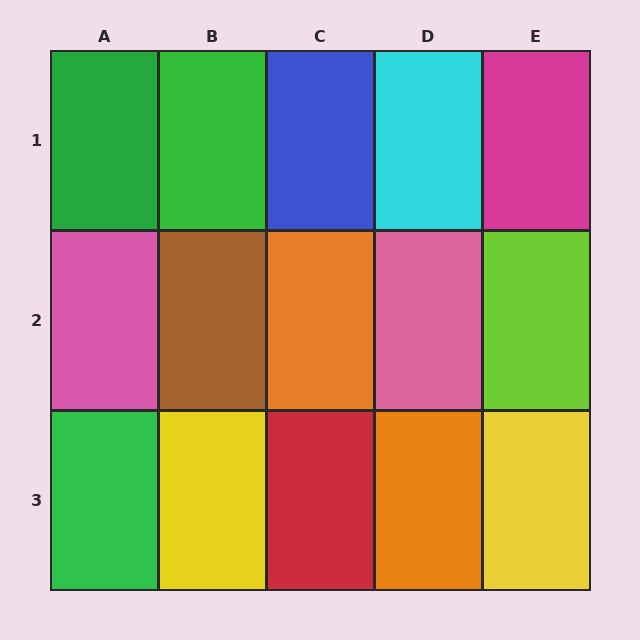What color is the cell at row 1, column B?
Green.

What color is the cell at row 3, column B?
Yellow.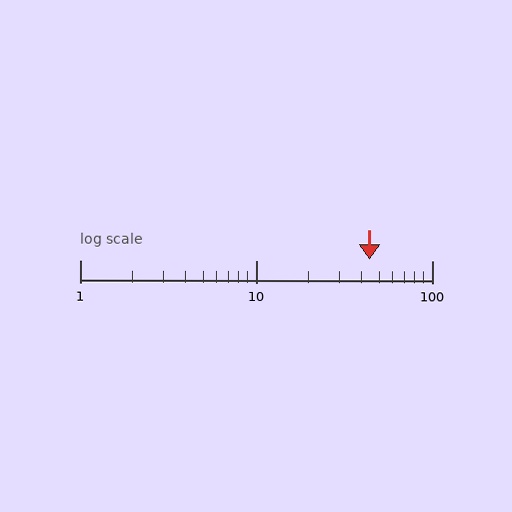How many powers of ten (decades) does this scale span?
The scale spans 2 decades, from 1 to 100.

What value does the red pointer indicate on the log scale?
The pointer indicates approximately 44.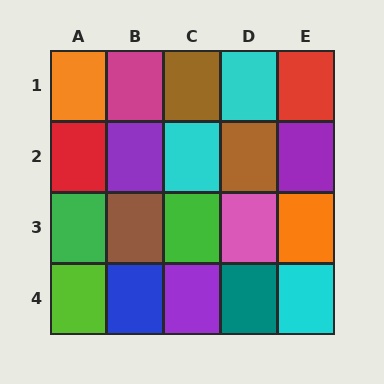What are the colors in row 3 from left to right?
Green, brown, green, pink, orange.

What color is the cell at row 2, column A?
Red.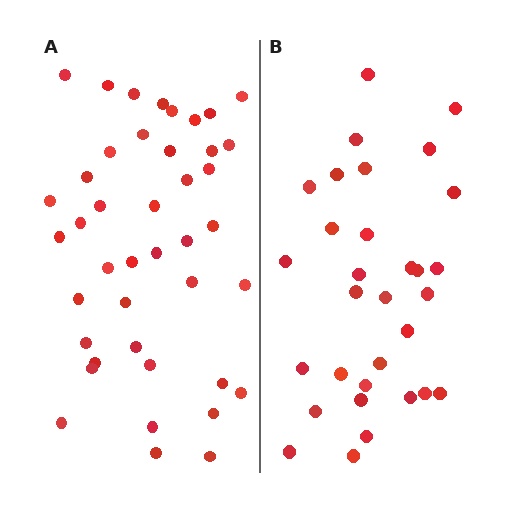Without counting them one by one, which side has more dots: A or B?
Region A (the left region) has more dots.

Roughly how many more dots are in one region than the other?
Region A has roughly 12 or so more dots than region B.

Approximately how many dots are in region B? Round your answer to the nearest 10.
About 30 dots. (The exact count is 31, which rounds to 30.)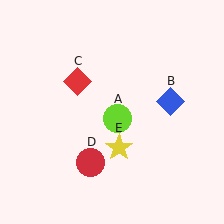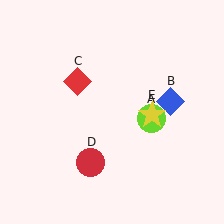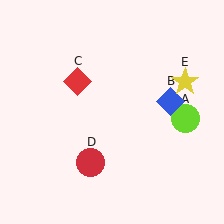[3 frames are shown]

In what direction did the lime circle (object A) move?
The lime circle (object A) moved right.